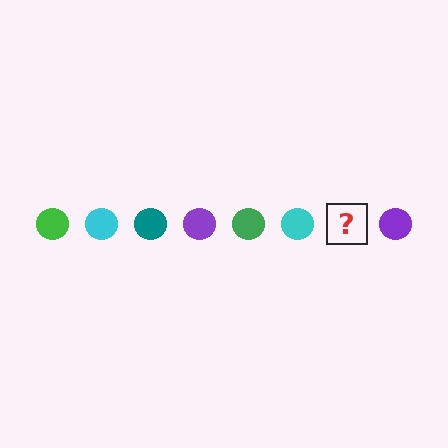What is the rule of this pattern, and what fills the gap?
The rule is that the pattern cycles through green, cyan, teal, purple circles. The gap should be filled with a teal circle.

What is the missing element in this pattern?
The missing element is a teal circle.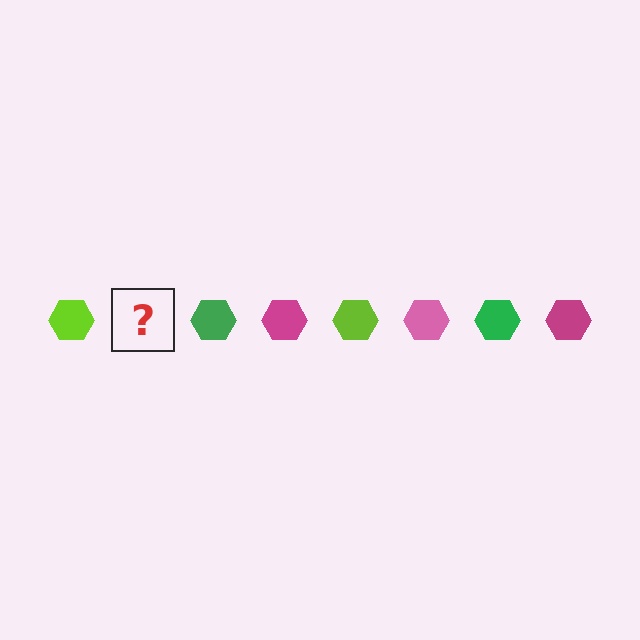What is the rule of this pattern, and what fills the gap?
The rule is that the pattern cycles through lime, pink, green, magenta hexagons. The gap should be filled with a pink hexagon.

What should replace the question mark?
The question mark should be replaced with a pink hexagon.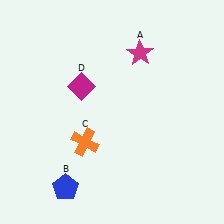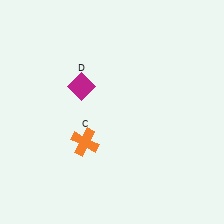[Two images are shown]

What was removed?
The magenta star (A), the blue pentagon (B) were removed in Image 2.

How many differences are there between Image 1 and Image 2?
There are 2 differences between the two images.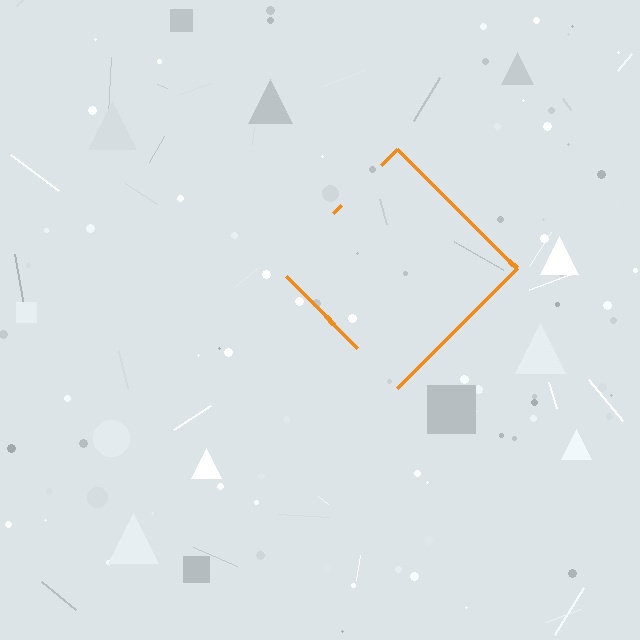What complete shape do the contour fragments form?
The contour fragments form a diamond.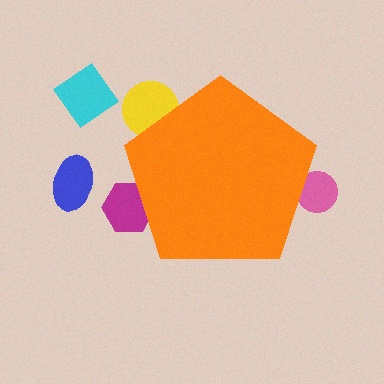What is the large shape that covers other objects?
An orange pentagon.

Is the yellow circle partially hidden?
Yes, the yellow circle is partially hidden behind the orange pentagon.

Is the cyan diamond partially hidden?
No, the cyan diamond is fully visible.